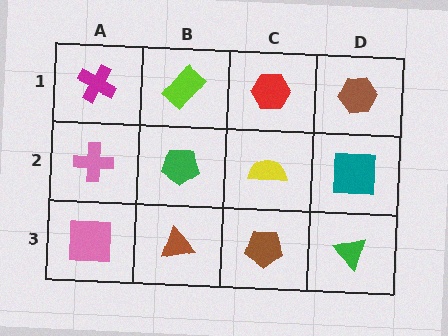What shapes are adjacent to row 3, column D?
A teal square (row 2, column D), a brown pentagon (row 3, column C).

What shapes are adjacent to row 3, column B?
A green pentagon (row 2, column B), a pink square (row 3, column A), a brown pentagon (row 3, column C).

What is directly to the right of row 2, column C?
A teal square.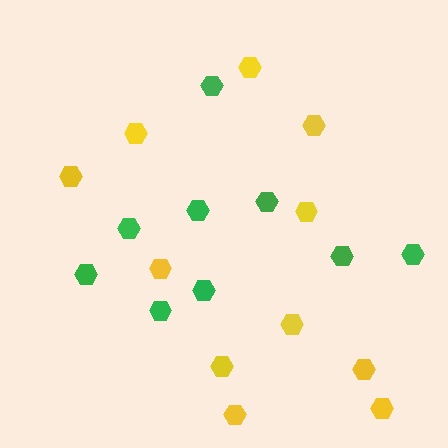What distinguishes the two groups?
There are 2 groups: one group of green hexagons (9) and one group of yellow hexagons (11).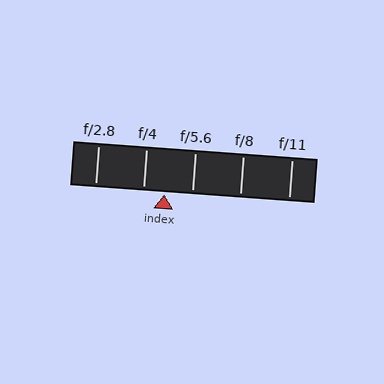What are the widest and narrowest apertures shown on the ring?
The widest aperture shown is f/2.8 and the narrowest is f/11.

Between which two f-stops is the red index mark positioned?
The index mark is between f/4 and f/5.6.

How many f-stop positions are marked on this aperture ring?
There are 5 f-stop positions marked.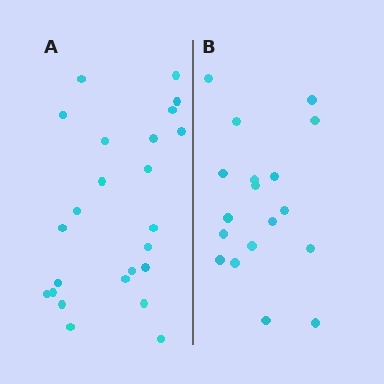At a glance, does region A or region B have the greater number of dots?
Region A (the left region) has more dots.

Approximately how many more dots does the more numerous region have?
Region A has about 6 more dots than region B.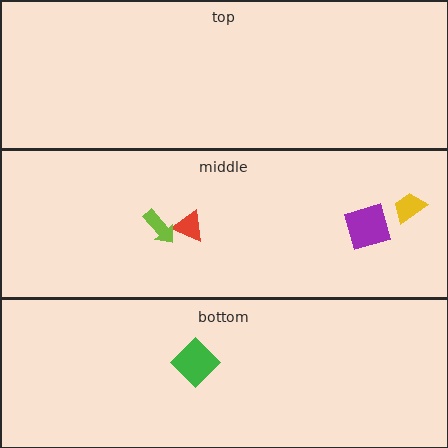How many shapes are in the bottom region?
1.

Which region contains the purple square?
The middle region.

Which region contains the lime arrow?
The middle region.